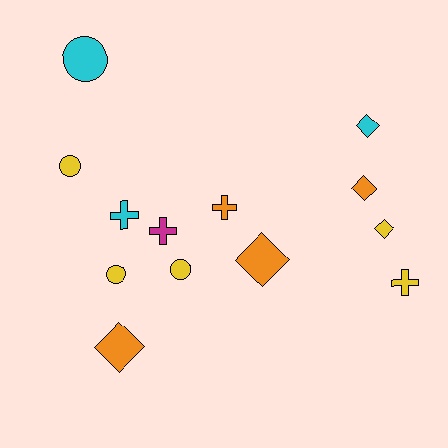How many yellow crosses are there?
There is 1 yellow cross.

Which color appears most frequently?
Yellow, with 5 objects.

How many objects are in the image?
There are 13 objects.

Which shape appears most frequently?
Diamond, with 5 objects.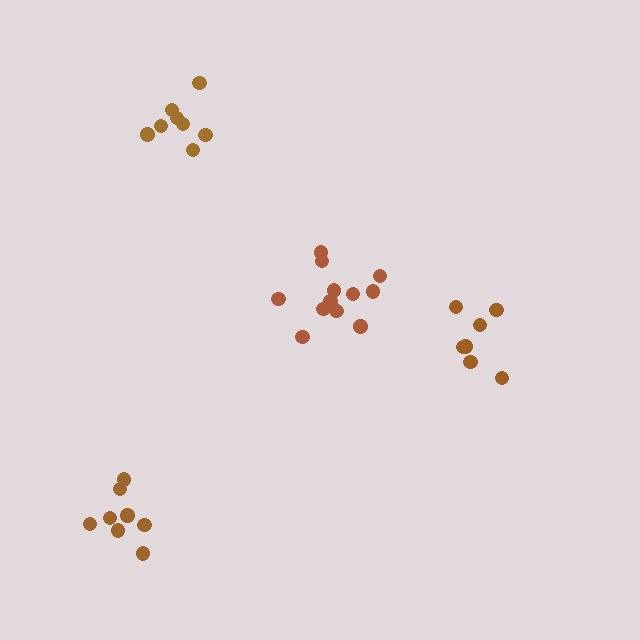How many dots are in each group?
Group 1: 8 dots, Group 2: 12 dots, Group 3: 7 dots, Group 4: 8 dots (35 total).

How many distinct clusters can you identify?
There are 4 distinct clusters.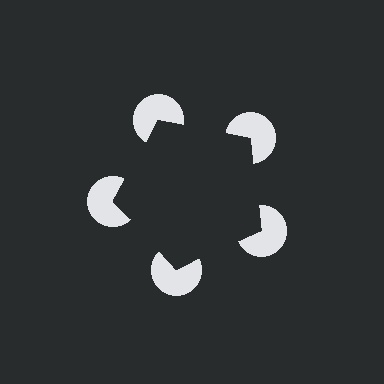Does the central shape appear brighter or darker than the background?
It typically appears slightly darker than the background, even though no actual brightness change is drawn.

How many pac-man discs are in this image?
There are 5 — one at each vertex of the illusory pentagon.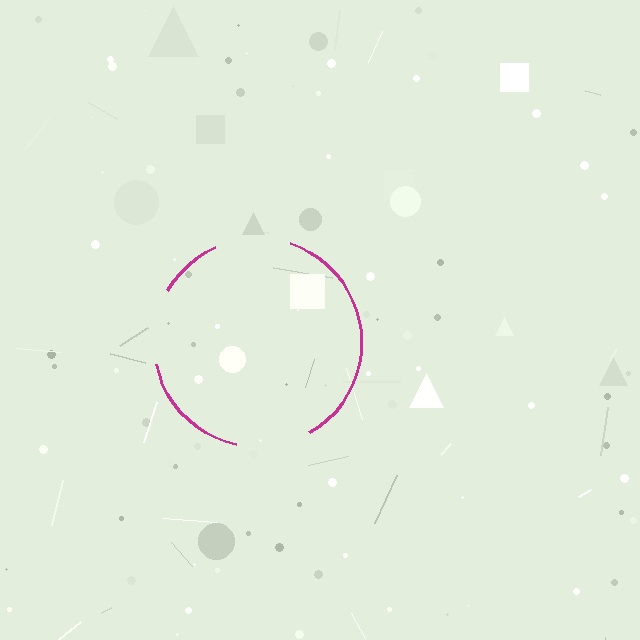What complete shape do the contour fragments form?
The contour fragments form a circle.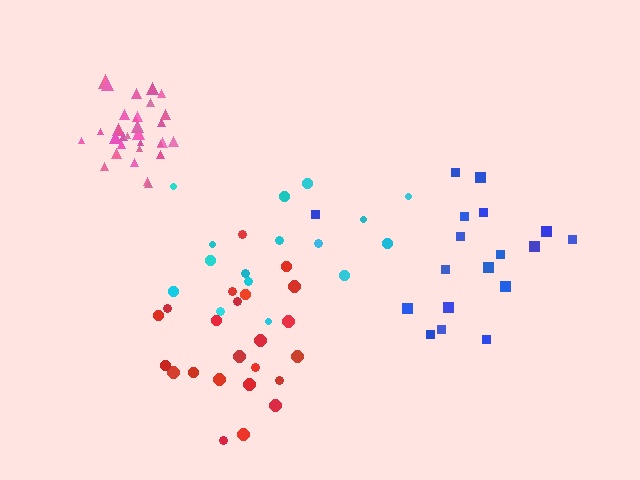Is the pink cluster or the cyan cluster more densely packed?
Pink.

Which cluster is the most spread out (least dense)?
Cyan.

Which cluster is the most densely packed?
Pink.